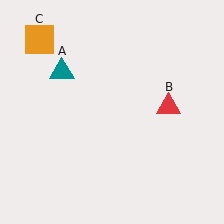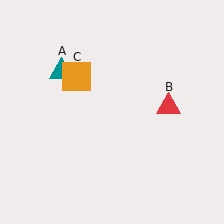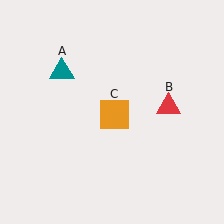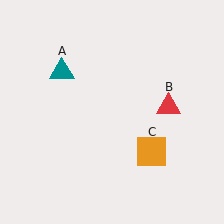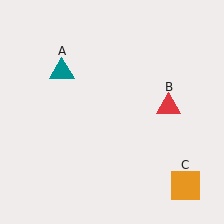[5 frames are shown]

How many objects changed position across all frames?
1 object changed position: orange square (object C).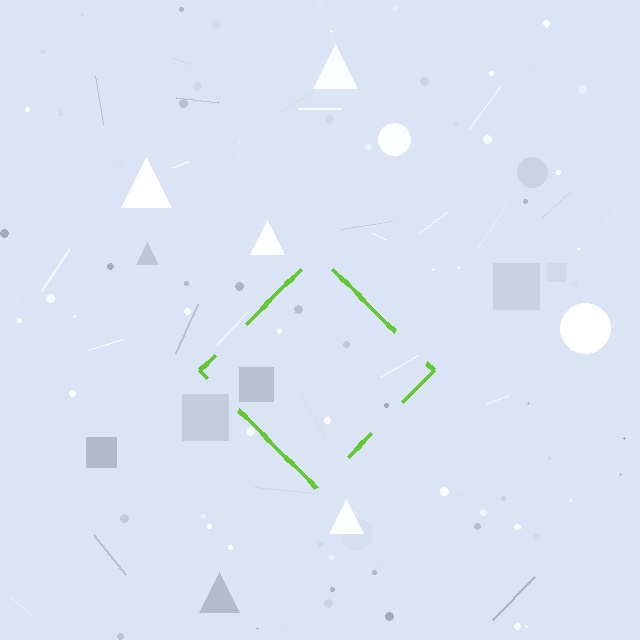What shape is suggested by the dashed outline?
The dashed outline suggests a diamond.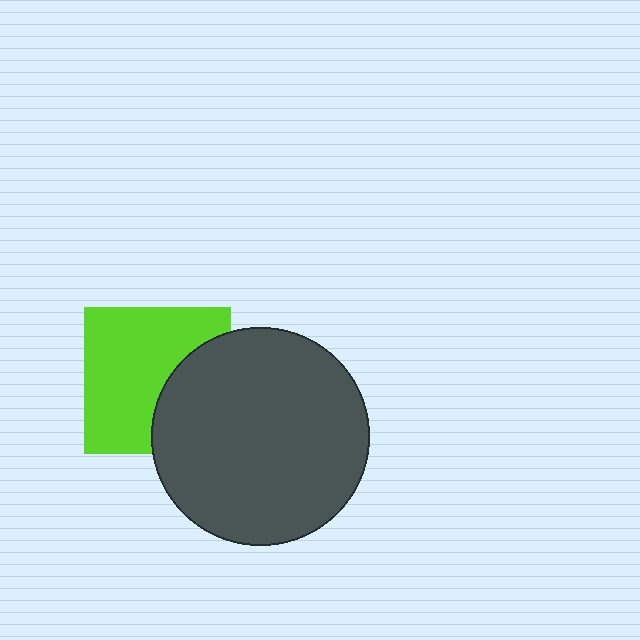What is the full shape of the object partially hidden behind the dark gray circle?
The partially hidden object is a lime square.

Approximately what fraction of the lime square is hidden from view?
Roughly 35% of the lime square is hidden behind the dark gray circle.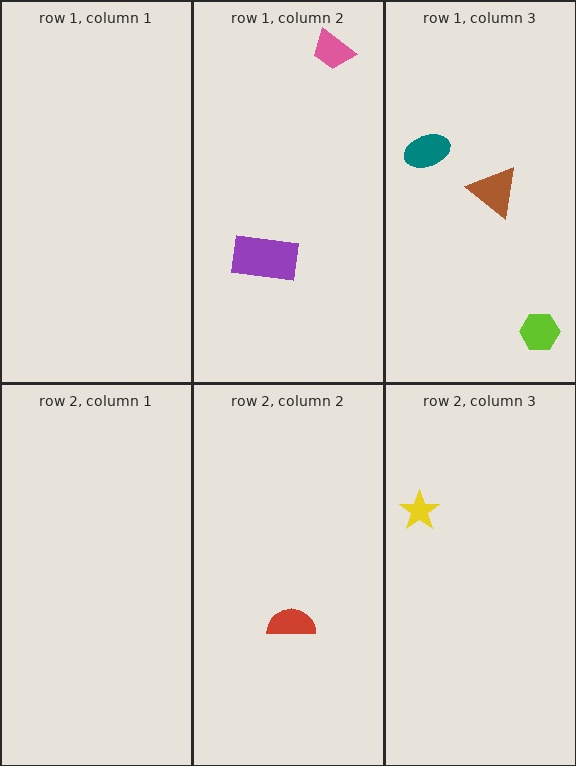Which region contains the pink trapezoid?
The row 1, column 2 region.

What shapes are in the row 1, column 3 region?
The lime hexagon, the brown triangle, the teal ellipse.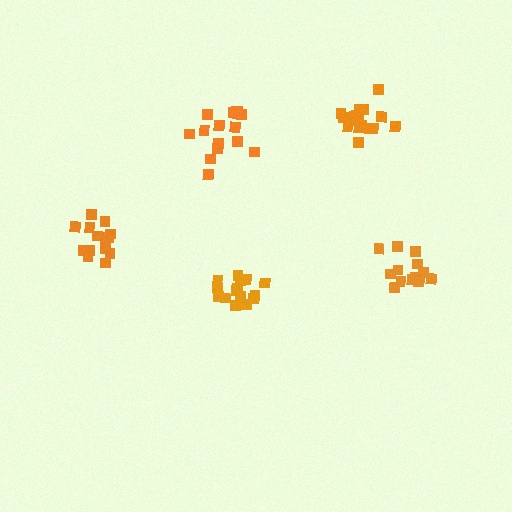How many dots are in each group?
Group 1: 15 dots, Group 2: 18 dots, Group 3: 16 dots, Group 4: 15 dots, Group 5: 13 dots (77 total).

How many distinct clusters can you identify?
There are 5 distinct clusters.